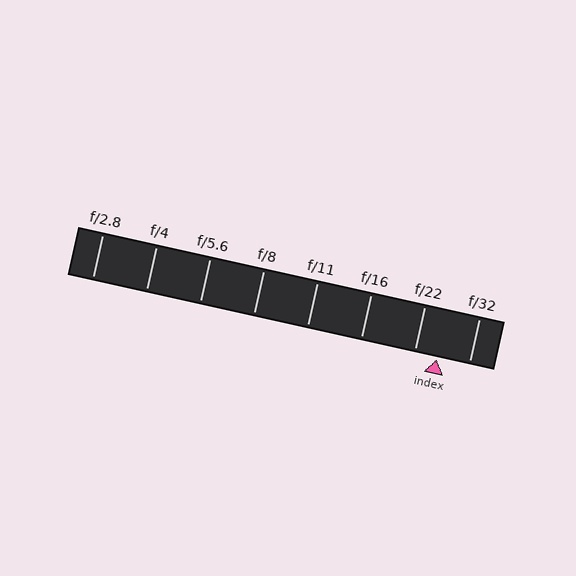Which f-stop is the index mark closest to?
The index mark is closest to f/22.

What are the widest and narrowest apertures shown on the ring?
The widest aperture shown is f/2.8 and the narrowest is f/32.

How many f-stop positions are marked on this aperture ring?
There are 8 f-stop positions marked.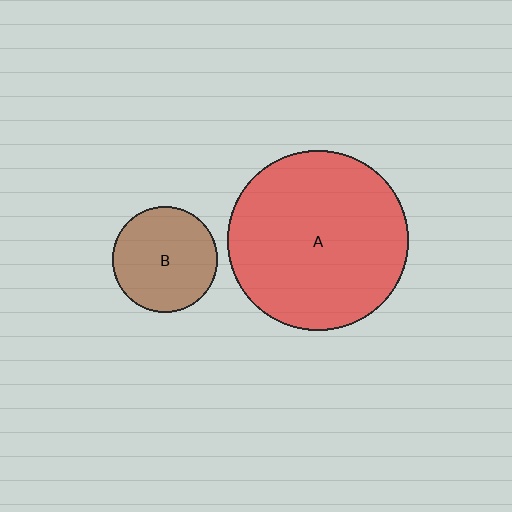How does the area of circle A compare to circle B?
Approximately 2.9 times.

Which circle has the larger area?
Circle A (red).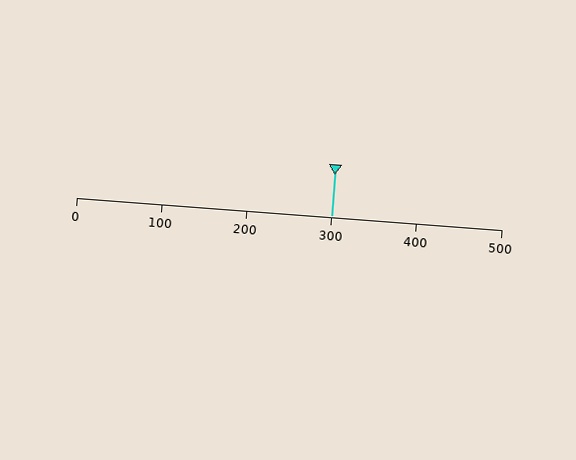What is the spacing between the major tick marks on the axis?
The major ticks are spaced 100 apart.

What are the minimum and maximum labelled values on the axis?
The axis runs from 0 to 500.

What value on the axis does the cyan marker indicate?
The marker indicates approximately 300.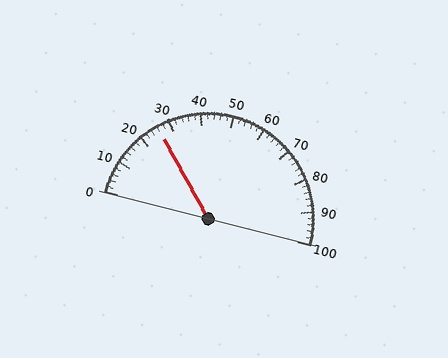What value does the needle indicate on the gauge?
The needle indicates approximately 26.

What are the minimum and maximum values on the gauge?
The gauge ranges from 0 to 100.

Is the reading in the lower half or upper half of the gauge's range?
The reading is in the lower half of the range (0 to 100).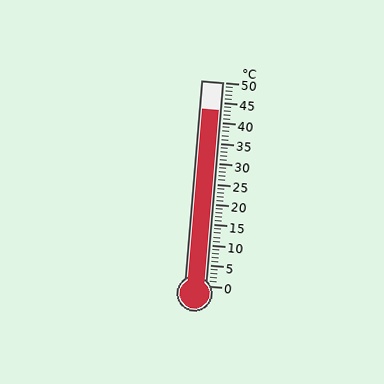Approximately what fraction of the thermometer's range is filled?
The thermometer is filled to approximately 85% of its range.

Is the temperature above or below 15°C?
The temperature is above 15°C.